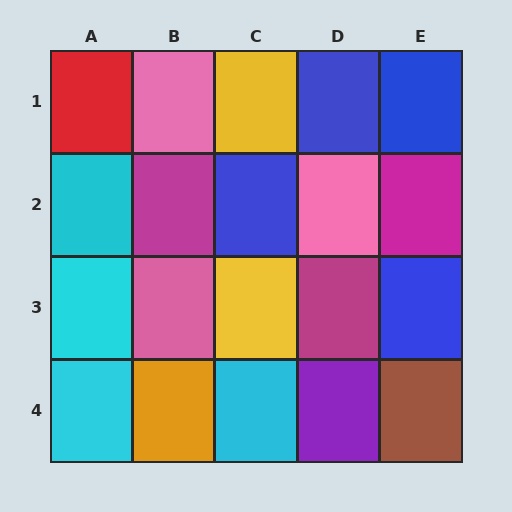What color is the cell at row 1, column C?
Yellow.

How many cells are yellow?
2 cells are yellow.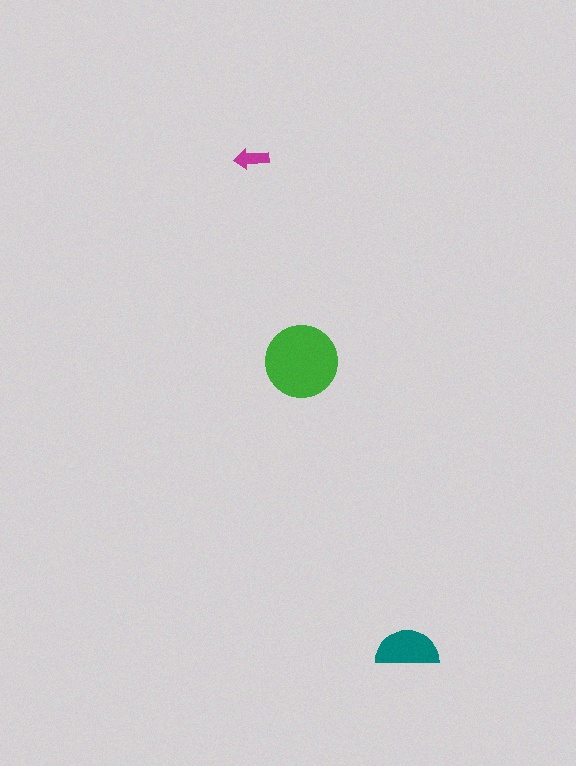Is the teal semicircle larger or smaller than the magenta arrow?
Larger.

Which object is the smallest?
The magenta arrow.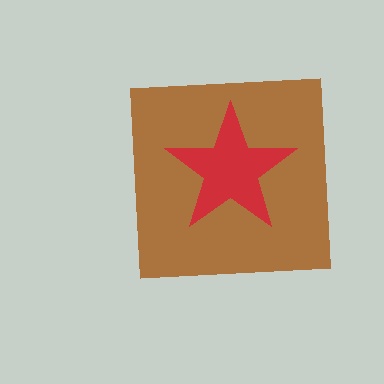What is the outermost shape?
The brown square.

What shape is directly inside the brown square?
The red star.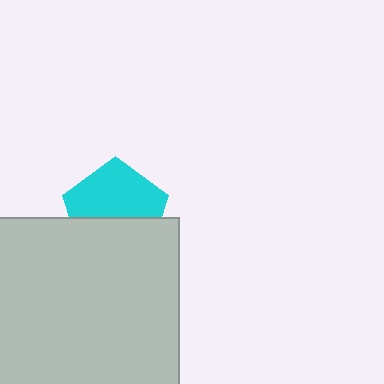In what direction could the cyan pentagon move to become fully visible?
The cyan pentagon could move up. That would shift it out from behind the light gray rectangle entirely.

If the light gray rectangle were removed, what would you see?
You would see the complete cyan pentagon.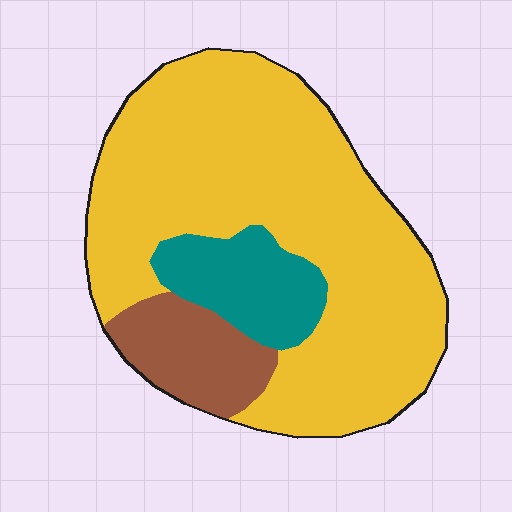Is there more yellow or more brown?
Yellow.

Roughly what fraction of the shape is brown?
Brown takes up about one eighth (1/8) of the shape.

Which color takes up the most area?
Yellow, at roughly 75%.